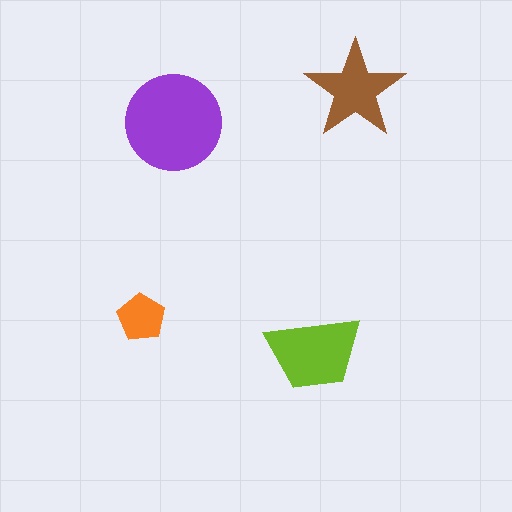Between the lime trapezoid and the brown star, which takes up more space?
The lime trapezoid.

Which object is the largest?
The purple circle.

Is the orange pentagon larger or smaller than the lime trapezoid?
Smaller.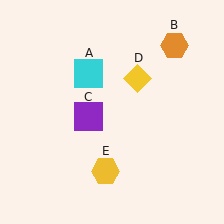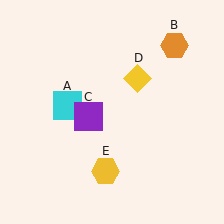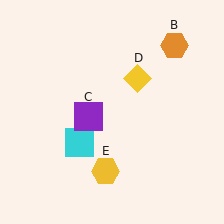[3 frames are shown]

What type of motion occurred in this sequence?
The cyan square (object A) rotated counterclockwise around the center of the scene.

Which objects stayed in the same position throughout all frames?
Orange hexagon (object B) and purple square (object C) and yellow diamond (object D) and yellow hexagon (object E) remained stationary.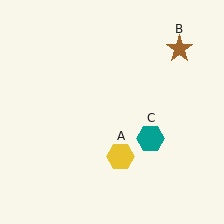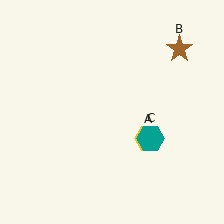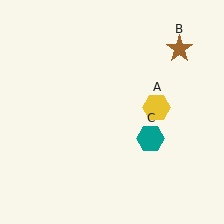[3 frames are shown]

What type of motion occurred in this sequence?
The yellow hexagon (object A) rotated counterclockwise around the center of the scene.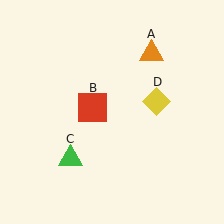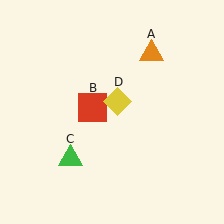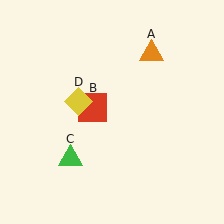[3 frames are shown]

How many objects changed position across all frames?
1 object changed position: yellow diamond (object D).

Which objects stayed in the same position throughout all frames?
Orange triangle (object A) and red square (object B) and green triangle (object C) remained stationary.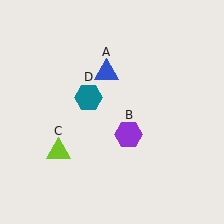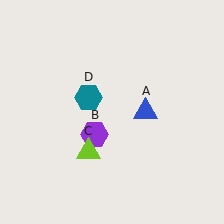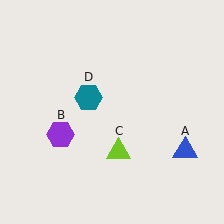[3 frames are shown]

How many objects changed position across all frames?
3 objects changed position: blue triangle (object A), purple hexagon (object B), lime triangle (object C).